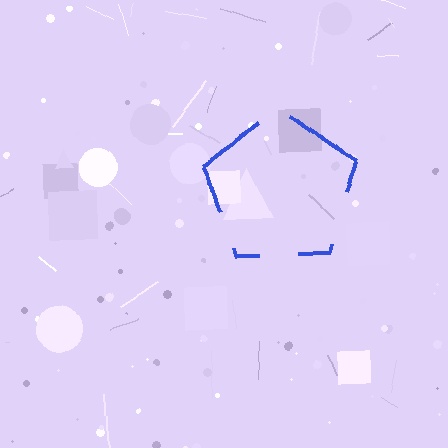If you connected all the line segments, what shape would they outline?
They would outline a pentagon.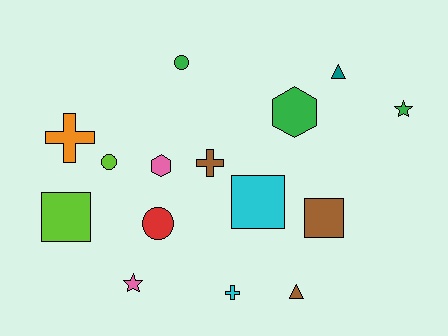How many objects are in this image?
There are 15 objects.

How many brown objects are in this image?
There are 3 brown objects.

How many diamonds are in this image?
There are no diamonds.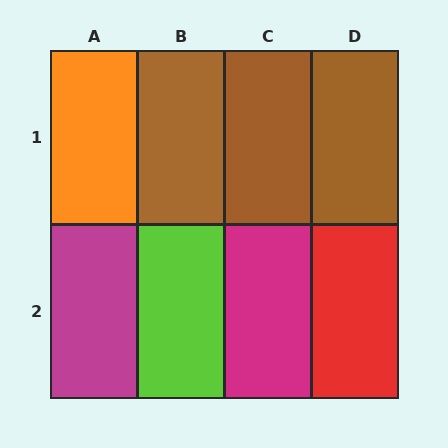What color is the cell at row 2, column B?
Lime.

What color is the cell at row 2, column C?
Magenta.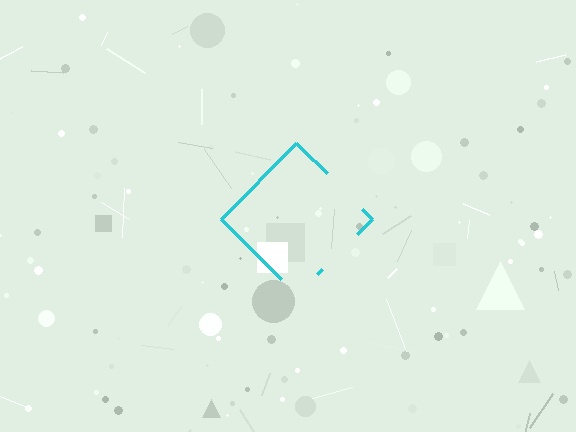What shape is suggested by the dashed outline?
The dashed outline suggests a diamond.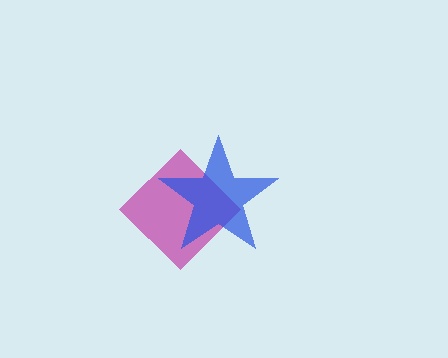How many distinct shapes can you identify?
There are 2 distinct shapes: a magenta diamond, a blue star.